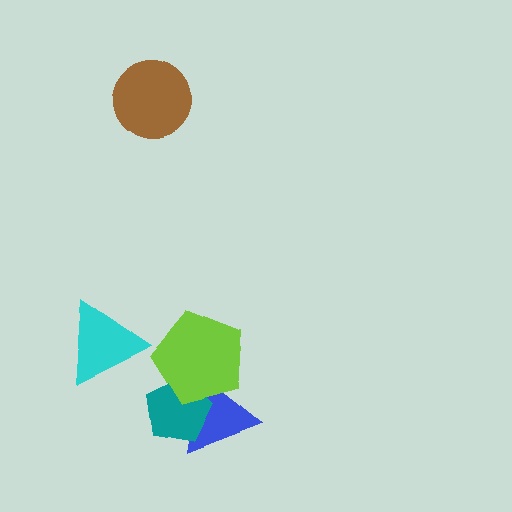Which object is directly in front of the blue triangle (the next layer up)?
The teal pentagon is directly in front of the blue triangle.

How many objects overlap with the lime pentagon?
2 objects overlap with the lime pentagon.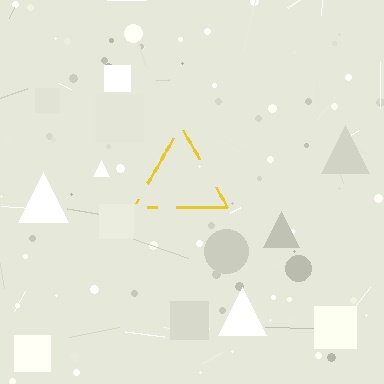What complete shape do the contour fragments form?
The contour fragments form a triangle.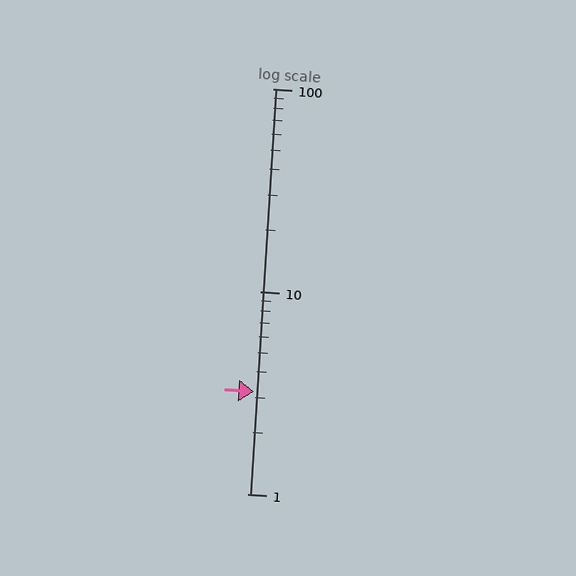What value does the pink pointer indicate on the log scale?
The pointer indicates approximately 3.2.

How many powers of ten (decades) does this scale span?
The scale spans 2 decades, from 1 to 100.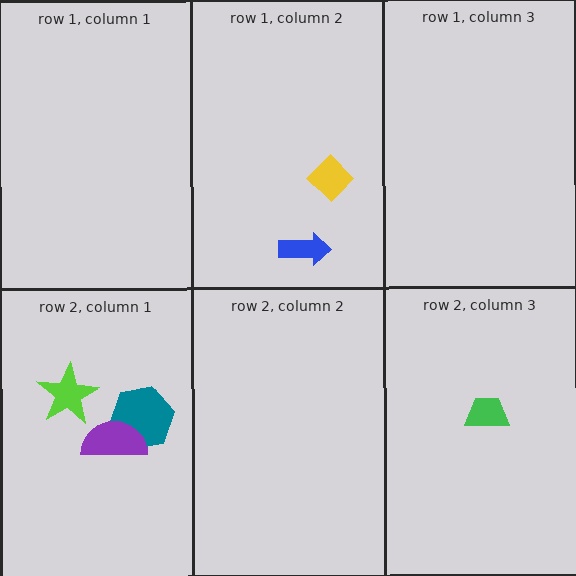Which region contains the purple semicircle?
The row 2, column 1 region.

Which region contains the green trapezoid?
The row 2, column 3 region.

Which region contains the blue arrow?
The row 1, column 2 region.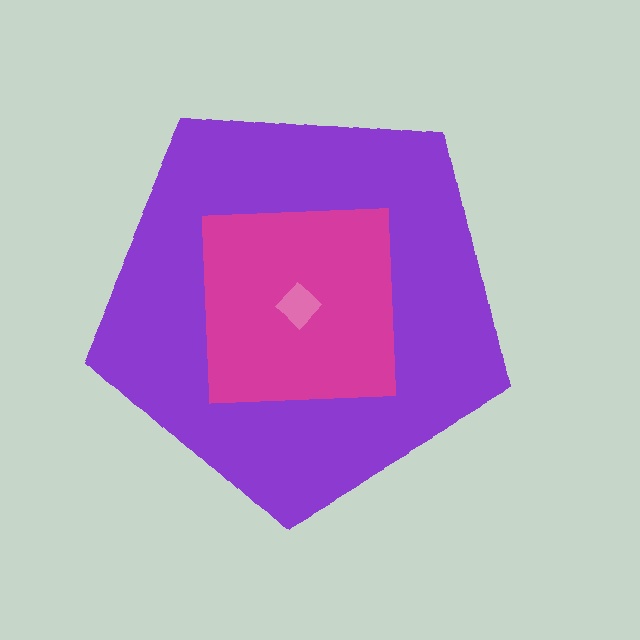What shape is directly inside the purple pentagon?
The magenta square.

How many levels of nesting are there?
3.